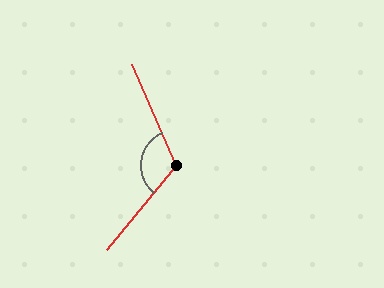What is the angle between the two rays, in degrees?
Approximately 118 degrees.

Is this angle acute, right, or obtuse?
It is obtuse.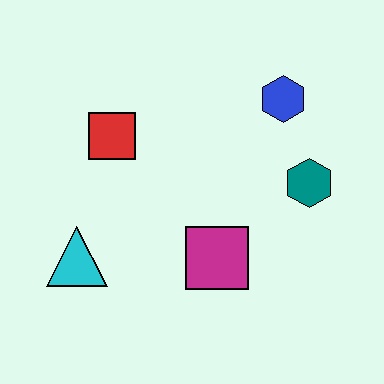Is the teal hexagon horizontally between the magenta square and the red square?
No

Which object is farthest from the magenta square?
The blue hexagon is farthest from the magenta square.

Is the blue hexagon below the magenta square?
No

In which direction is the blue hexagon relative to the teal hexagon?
The blue hexagon is above the teal hexagon.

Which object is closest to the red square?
The cyan triangle is closest to the red square.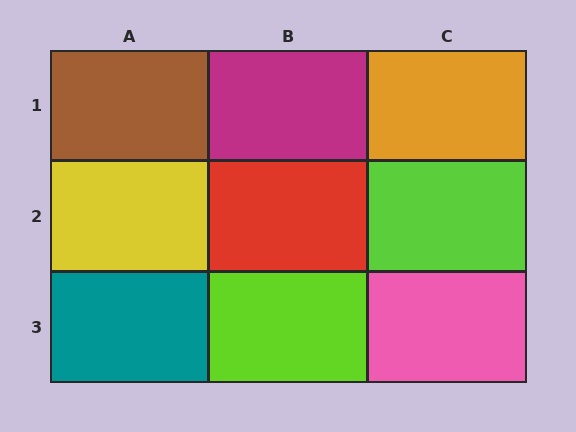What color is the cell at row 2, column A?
Yellow.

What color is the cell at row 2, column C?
Lime.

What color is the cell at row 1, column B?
Magenta.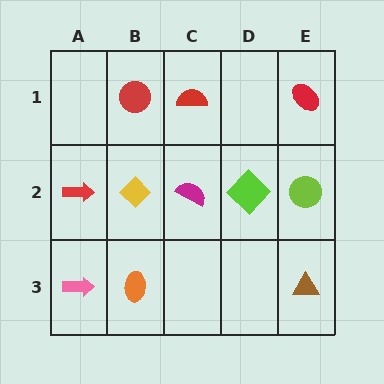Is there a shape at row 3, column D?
No, that cell is empty.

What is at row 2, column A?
A red arrow.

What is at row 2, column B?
A yellow diamond.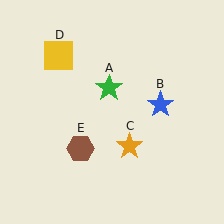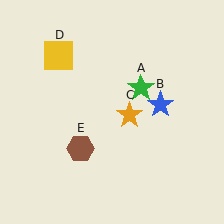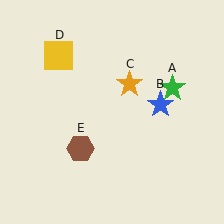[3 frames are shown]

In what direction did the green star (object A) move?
The green star (object A) moved right.